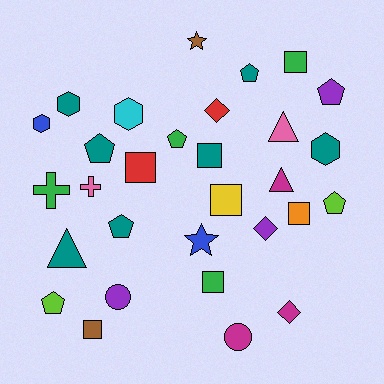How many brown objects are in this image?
There are 2 brown objects.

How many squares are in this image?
There are 7 squares.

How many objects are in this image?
There are 30 objects.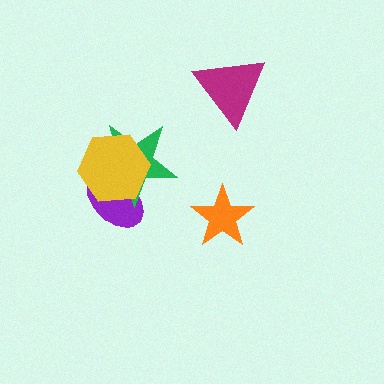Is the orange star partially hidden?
No, no other shape covers it.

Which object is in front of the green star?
The yellow hexagon is in front of the green star.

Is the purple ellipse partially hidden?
Yes, it is partially covered by another shape.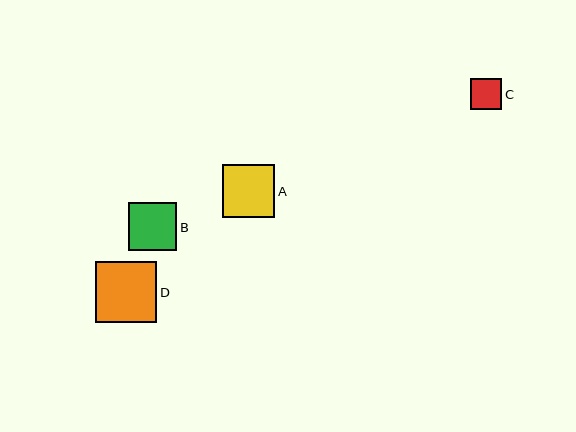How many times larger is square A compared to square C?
Square A is approximately 1.7 times the size of square C.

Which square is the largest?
Square D is the largest with a size of approximately 61 pixels.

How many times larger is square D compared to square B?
Square D is approximately 1.3 times the size of square B.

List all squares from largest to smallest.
From largest to smallest: D, A, B, C.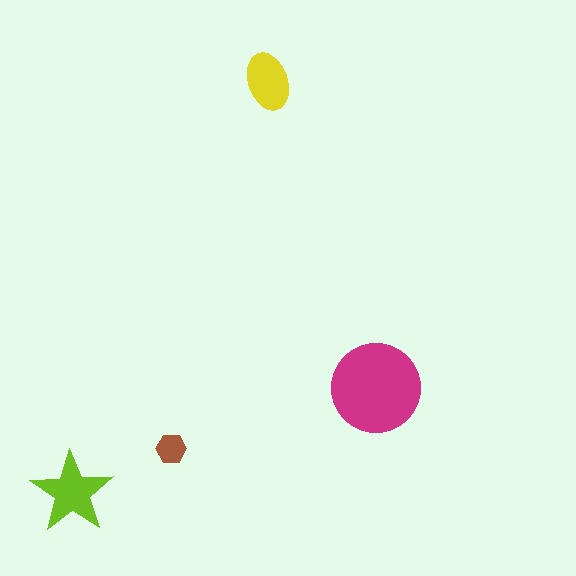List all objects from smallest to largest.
The brown hexagon, the yellow ellipse, the lime star, the magenta circle.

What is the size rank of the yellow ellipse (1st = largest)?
3rd.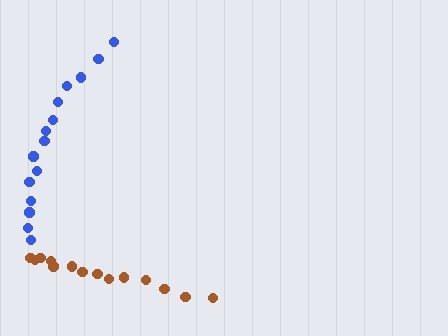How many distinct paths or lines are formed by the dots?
There are 2 distinct paths.